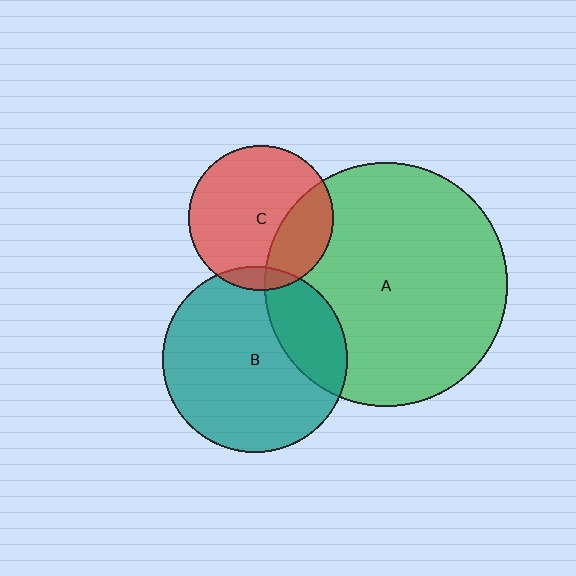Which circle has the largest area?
Circle A (green).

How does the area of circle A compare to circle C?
Approximately 2.8 times.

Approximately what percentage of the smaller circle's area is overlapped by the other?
Approximately 10%.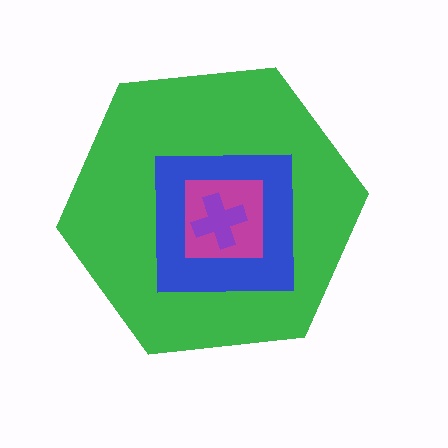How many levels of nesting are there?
4.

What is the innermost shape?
The purple cross.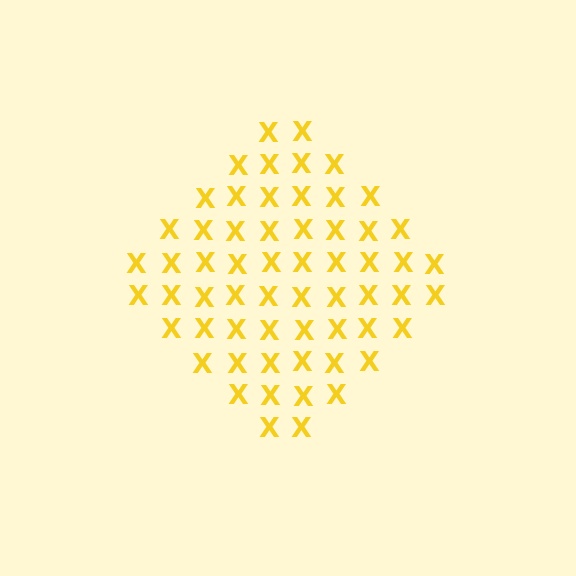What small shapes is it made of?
It is made of small letter X's.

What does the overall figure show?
The overall figure shows a diamond.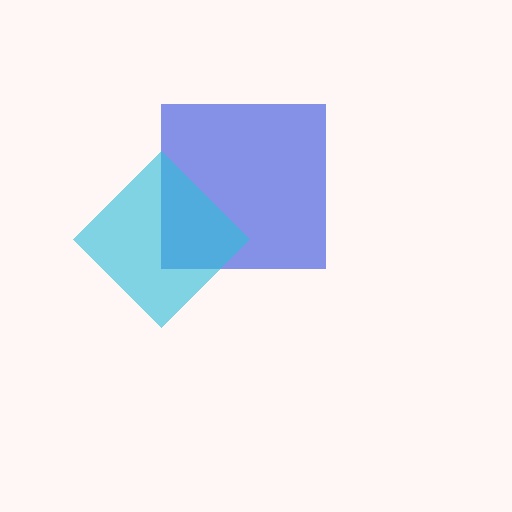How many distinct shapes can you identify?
There are 2 distinct shapes: a blue square, a cyan diamond.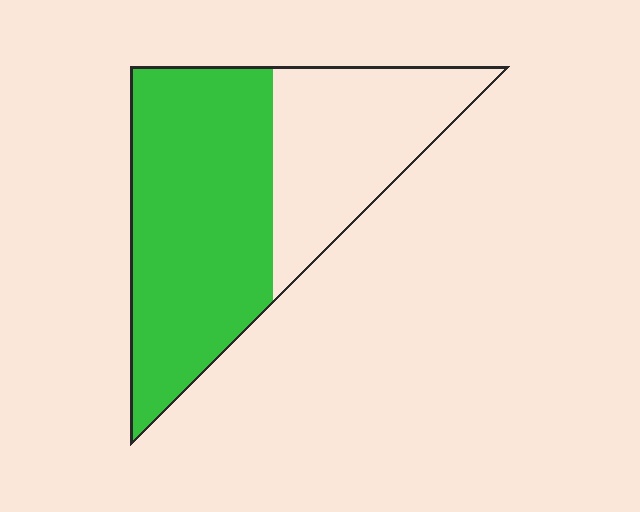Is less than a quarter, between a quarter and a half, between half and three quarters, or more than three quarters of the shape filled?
Between half and three quarters.